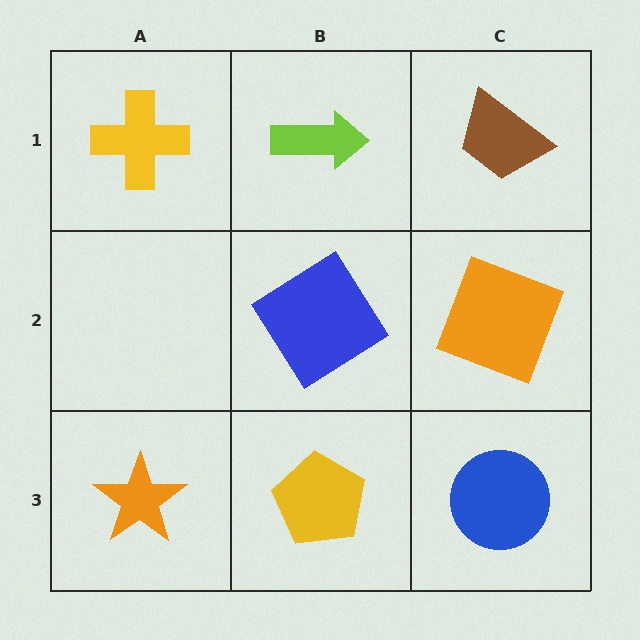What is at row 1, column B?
A lime arrow.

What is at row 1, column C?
A brown trapezoid.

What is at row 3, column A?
An orange star.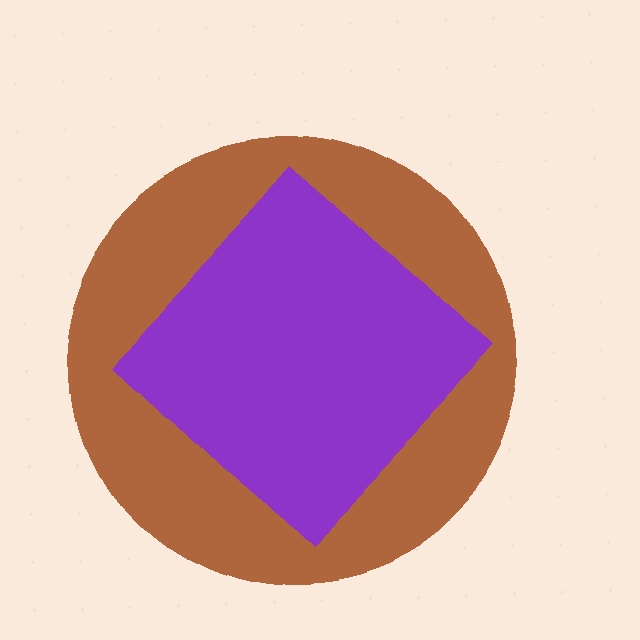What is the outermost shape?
The brown circle.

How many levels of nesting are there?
2.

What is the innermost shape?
The purple diamond.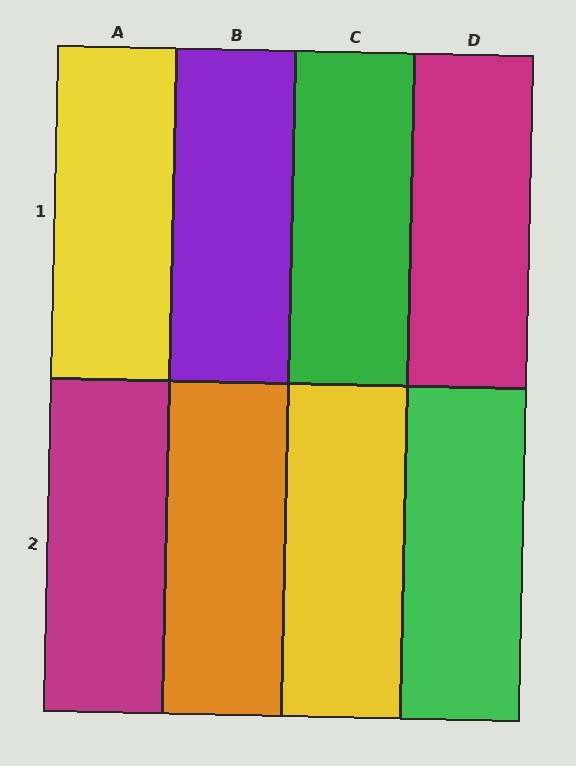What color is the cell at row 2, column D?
Green.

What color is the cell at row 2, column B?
Orange.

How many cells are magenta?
2 cells are magenta.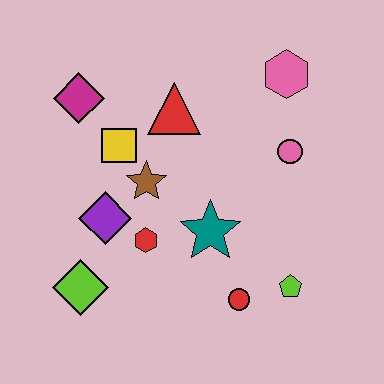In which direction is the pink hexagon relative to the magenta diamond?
The pink hexagon is to the right of the magenta diamond.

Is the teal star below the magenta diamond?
Yes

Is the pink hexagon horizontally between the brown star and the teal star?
No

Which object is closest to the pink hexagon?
The pink circle is closest to the pink hexagon.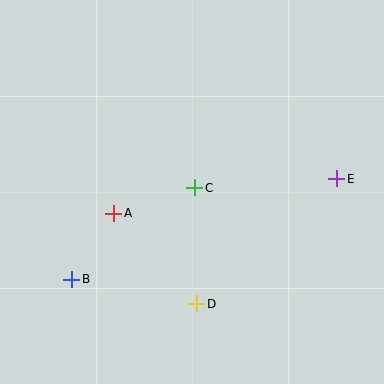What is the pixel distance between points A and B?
The distance between A and B is 78 pixels.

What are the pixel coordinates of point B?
Point B is at (72, 279).